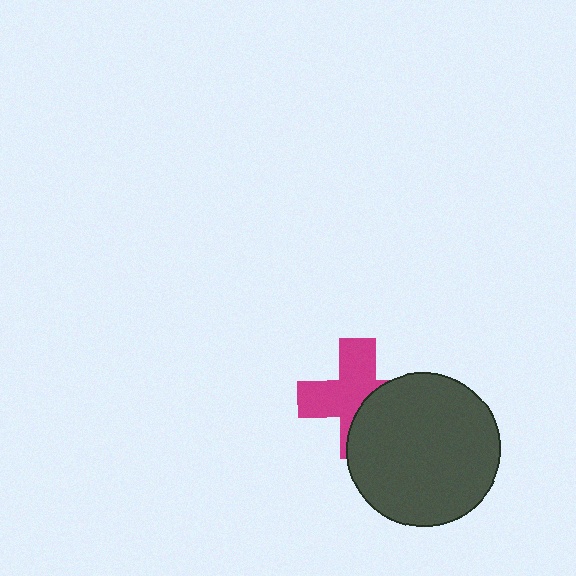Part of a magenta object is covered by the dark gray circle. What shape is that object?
It is a cross.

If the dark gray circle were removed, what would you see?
You would see the complete magenta cross.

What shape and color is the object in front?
The object in front is a dark gray circle.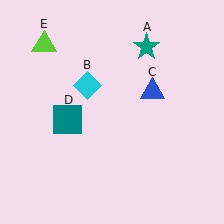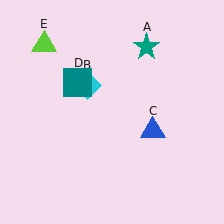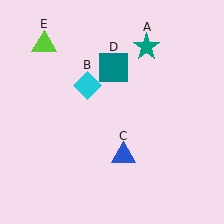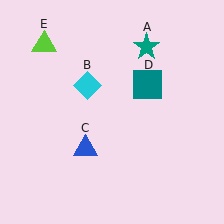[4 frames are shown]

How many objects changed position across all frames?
2 objects changed position: blue triangle (object C), teal square (object D).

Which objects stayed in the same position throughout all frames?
Teal star (object A) and cyan diamond (object B) and lime triangle (object E) remained stationary.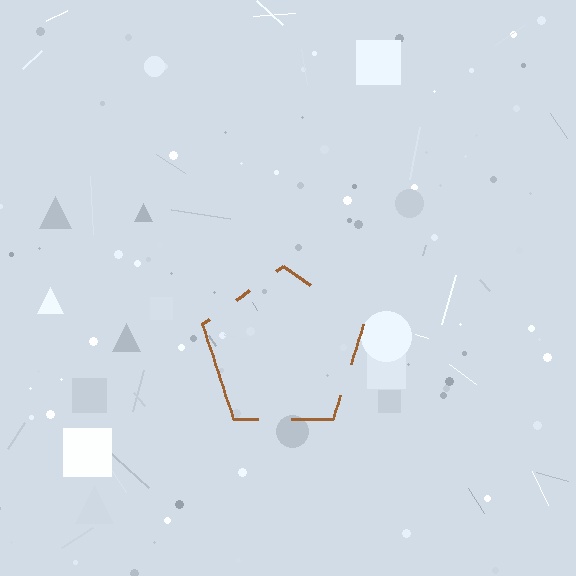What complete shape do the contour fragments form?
The contour fragments form a pentagon.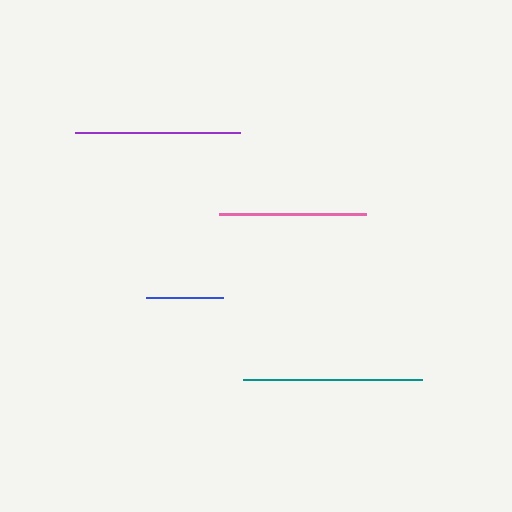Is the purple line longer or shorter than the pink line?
The purple line is longer than the pink line.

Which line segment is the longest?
The teal line is the longest at approximately 179 pixels.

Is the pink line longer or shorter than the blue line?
The pink line is longer than the blue line.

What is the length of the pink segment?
The pink segment is approximately 147 pixels long.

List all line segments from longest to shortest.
From longest to shortest: teal, purple, pink, blue.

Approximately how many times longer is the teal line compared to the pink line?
The teal line is approximately 1.2 times the length of the pink line.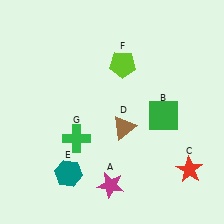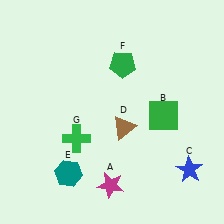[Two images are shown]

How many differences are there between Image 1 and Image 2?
There are 2 differences between the two images.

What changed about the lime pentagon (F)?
In Image 1, F is lime. In Image 2, it changed to green.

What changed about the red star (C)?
In Image 1, C is red. In Image 2, it changed to blue.